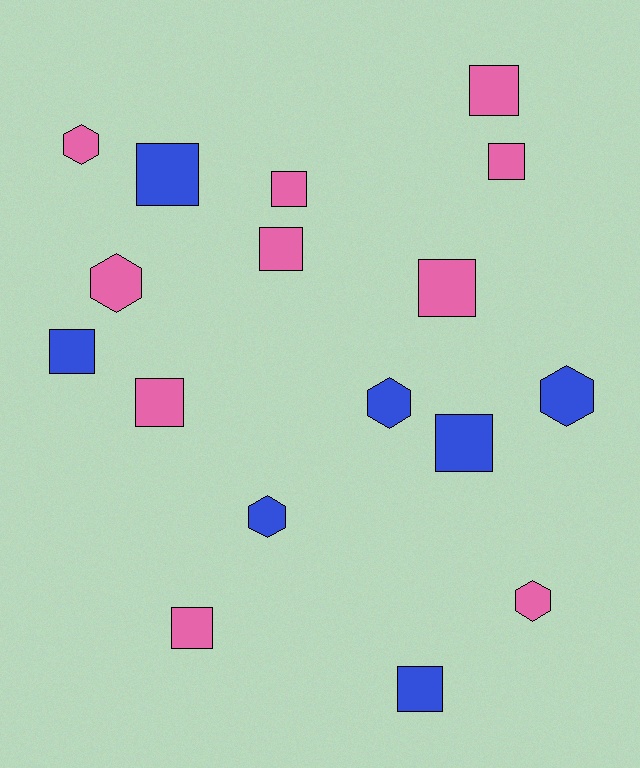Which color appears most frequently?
Pink, with 10 objects.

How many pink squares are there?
There are 7 pink squares.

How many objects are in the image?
There are 17 objects.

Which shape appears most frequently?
Square, with 11 objects.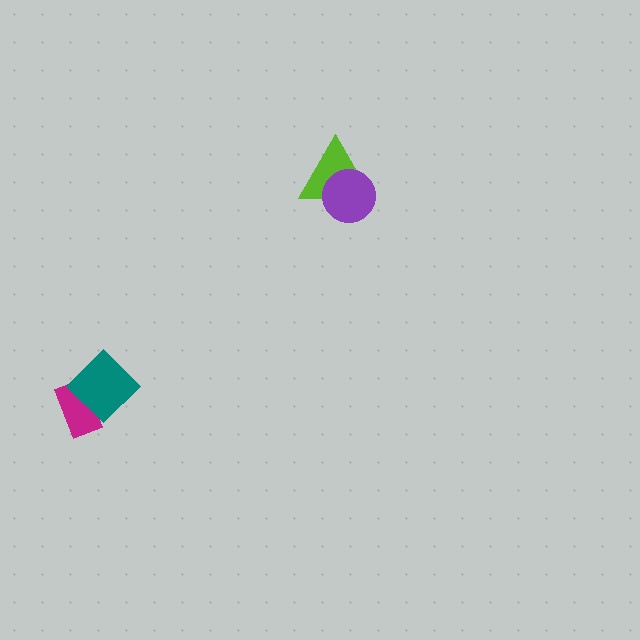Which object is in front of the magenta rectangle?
The teal diamond is in front of the magenta rectangle.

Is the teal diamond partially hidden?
No, no other shape covers it.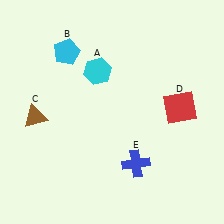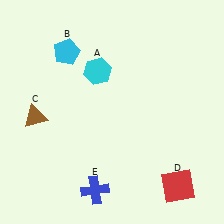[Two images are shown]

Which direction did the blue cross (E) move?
The blue cross (E) moved left.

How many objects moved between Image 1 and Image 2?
2 objects moved between the two images.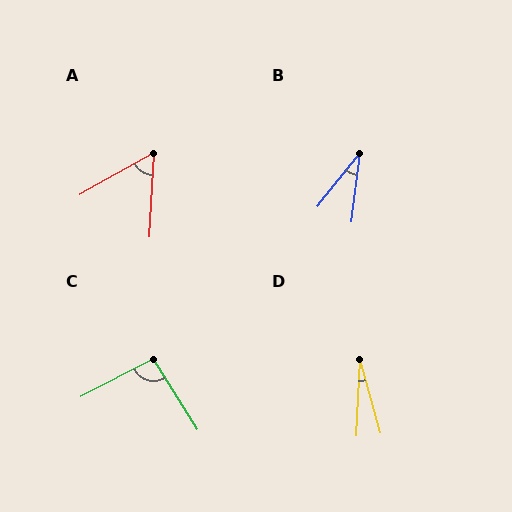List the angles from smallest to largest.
D (18°), B (31°), A (57°), C (94°).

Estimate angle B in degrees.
Approximately 31 degrees.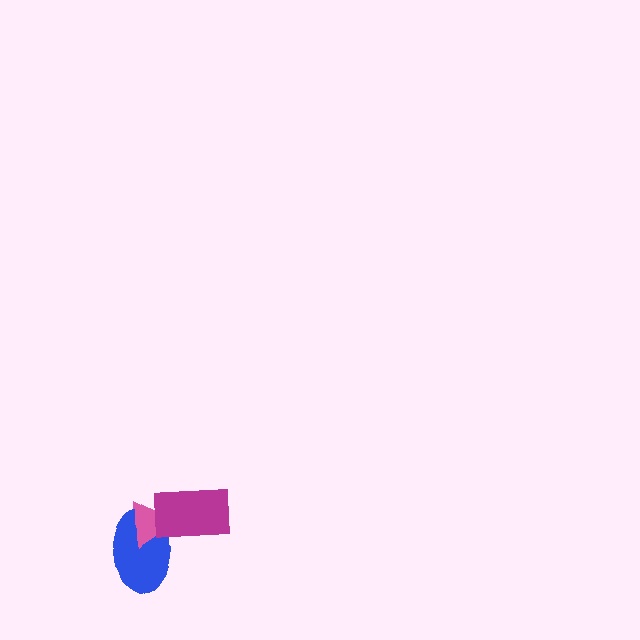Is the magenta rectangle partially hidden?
No, no other shape covers it.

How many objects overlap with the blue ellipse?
2 objects overlap with the blue ellipse.